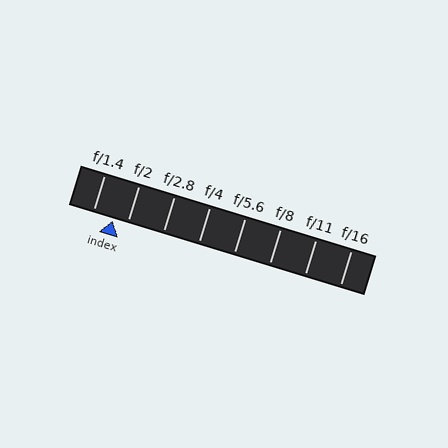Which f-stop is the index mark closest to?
The index mark is closest to f/2.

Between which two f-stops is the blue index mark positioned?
The index mark is between f/1.4 and f/2.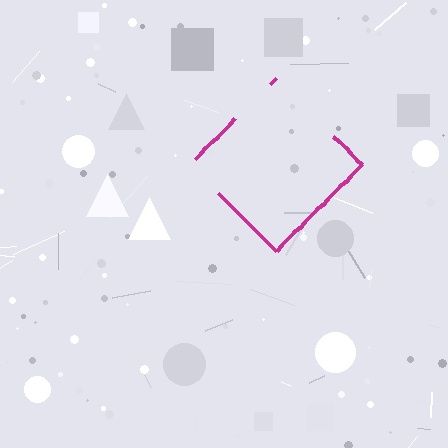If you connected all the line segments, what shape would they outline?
They would outline a diamond.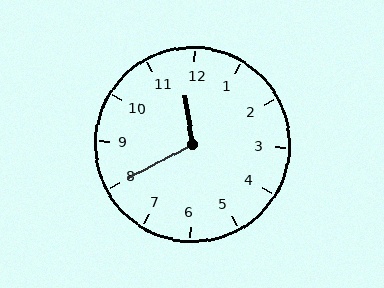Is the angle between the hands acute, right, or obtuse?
It is obtuse.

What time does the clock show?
11:40.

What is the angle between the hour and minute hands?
Approximately 110 degrees.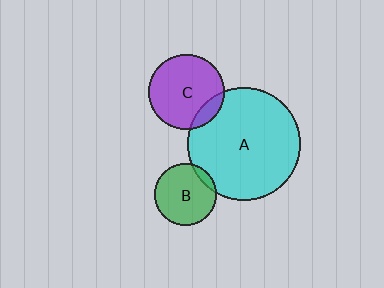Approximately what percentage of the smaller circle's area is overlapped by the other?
Approximately 10%.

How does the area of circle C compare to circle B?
Approximately 1.5 times.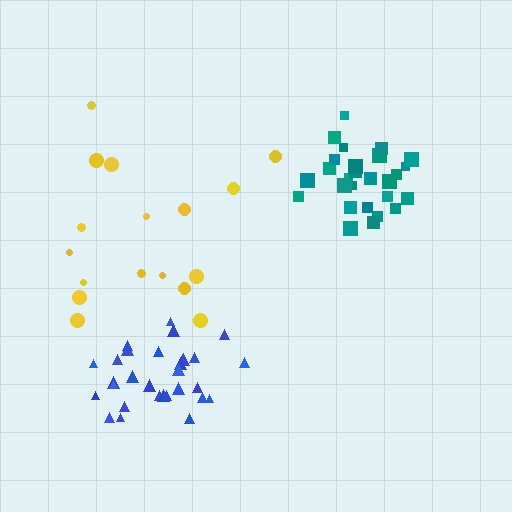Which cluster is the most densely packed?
Teal.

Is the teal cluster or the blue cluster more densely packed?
Teal.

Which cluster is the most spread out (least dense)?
Yellow.